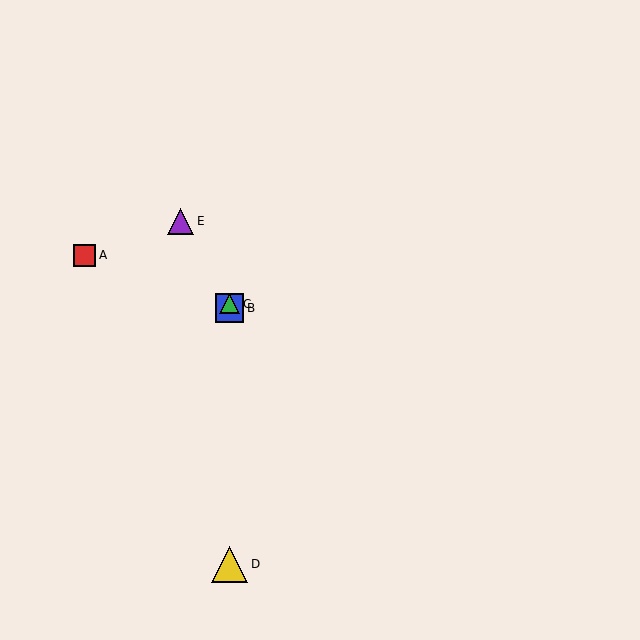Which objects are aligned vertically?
Objects B, C, D are aligned vertically.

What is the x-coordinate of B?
Object B is at x≈230.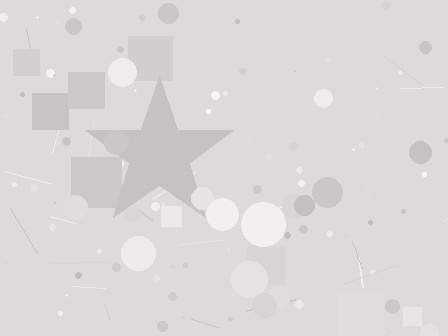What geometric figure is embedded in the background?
A star is embedded in the background.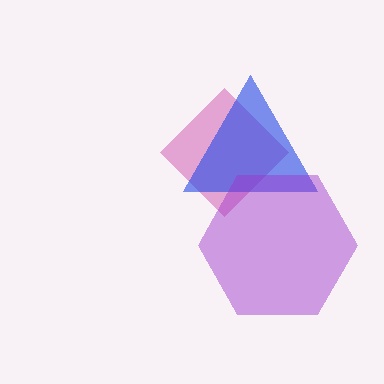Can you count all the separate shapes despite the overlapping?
Yes, there are 3 separate shapes.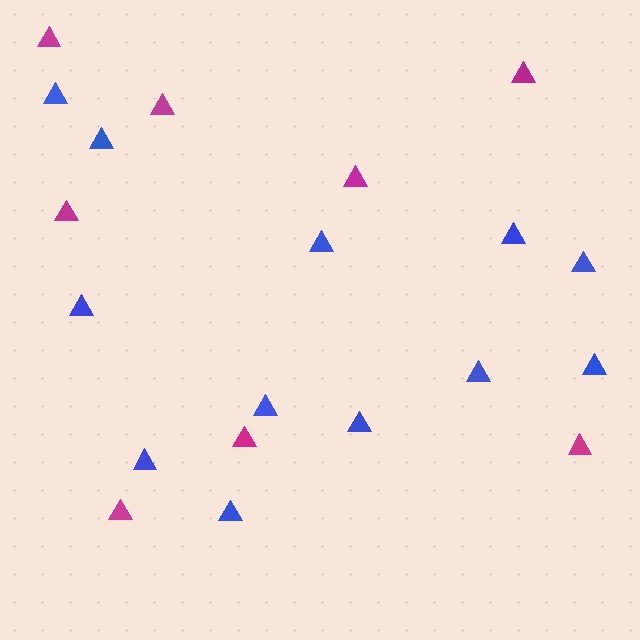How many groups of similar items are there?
There are 2 groups: one group of blue triangles (12) and one group of magenta triangles (8).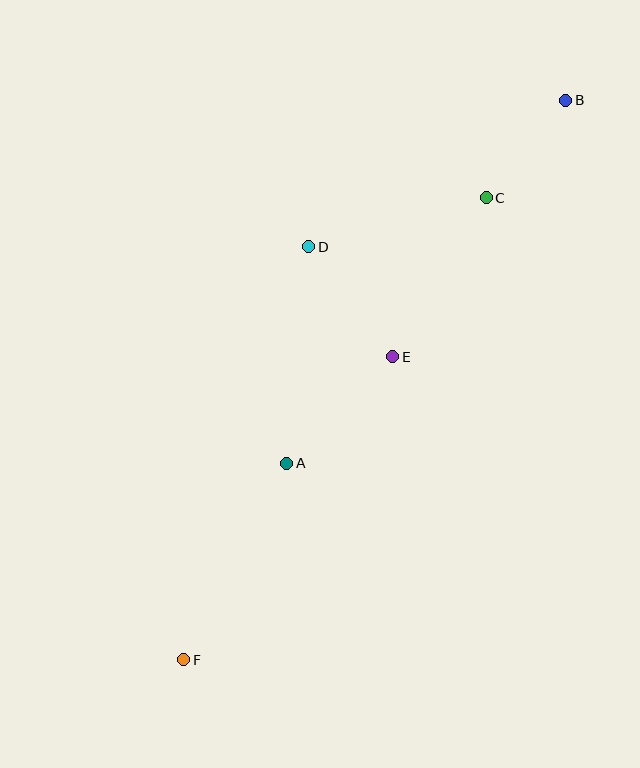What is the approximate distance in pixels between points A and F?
The distance between A and F is approximately 222 pixels.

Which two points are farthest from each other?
Points B and F are farthest from each other.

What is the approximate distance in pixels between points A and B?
The distance between A and B is approximately 458 pixels.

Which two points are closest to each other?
Points B and C are closest to each other.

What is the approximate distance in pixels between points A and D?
The distance between A and D is approximately 218 pixels.